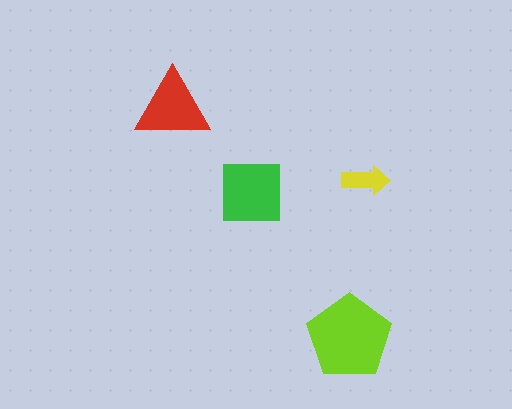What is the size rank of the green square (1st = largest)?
2nd.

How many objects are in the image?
There are 4 objects in the image.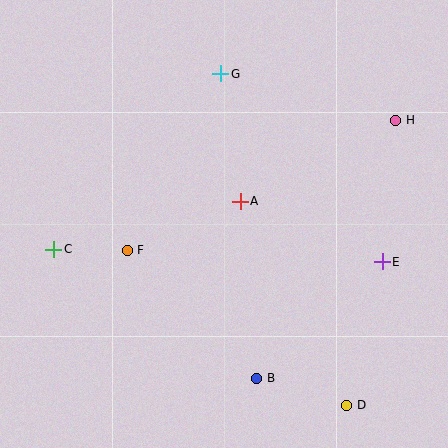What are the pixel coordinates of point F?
Point F is at (127, 250).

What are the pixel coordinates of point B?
Point B is at (257, 378).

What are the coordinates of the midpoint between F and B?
The midpoint between F and B is at (192, 314).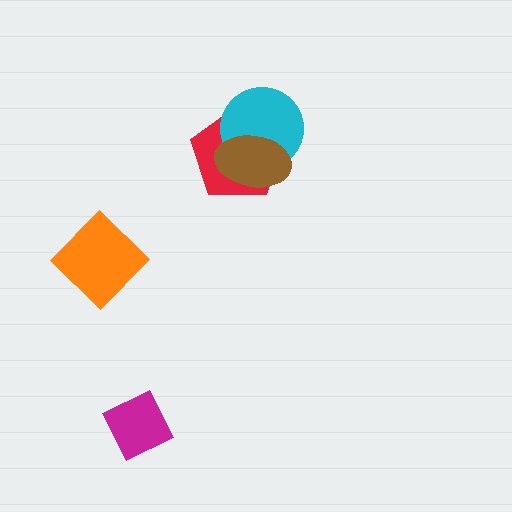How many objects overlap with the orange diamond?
0 objects overlap with the orange diamond.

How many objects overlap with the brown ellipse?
2 objects overlap with the brown ellipse.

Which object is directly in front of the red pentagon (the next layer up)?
The cyan circle is directly in front of the red pentagon.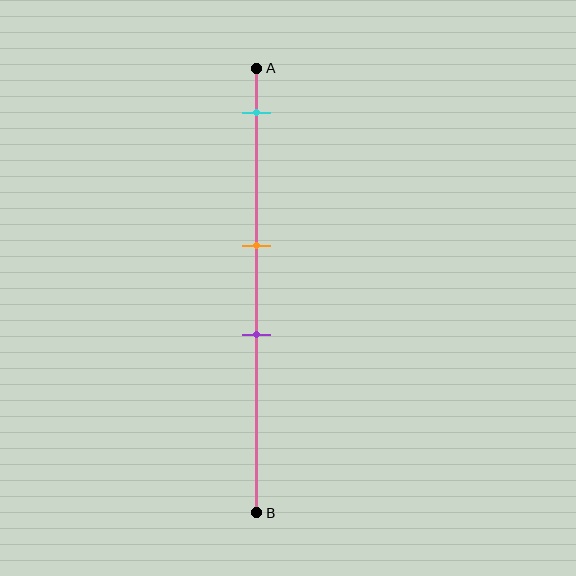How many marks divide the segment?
There are 3 marks dividing the segment.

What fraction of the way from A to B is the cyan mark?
The cyan mark is approximately 10% (0.1) of the way from A to B.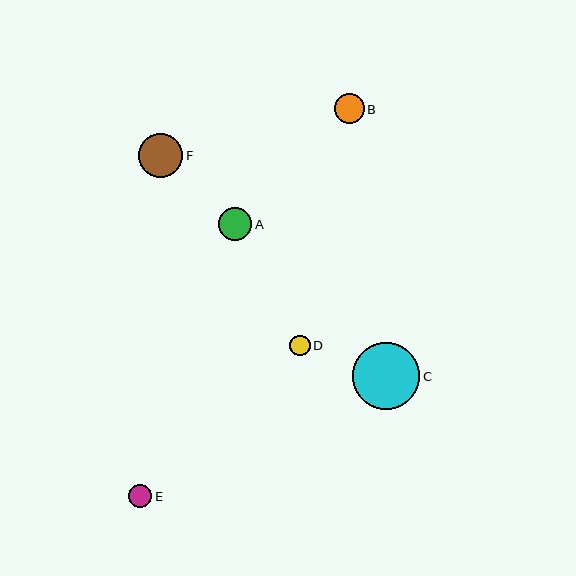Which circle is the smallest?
Circle D is the smallest with a size of approximately 21 pixels.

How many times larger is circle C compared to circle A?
Circle C is approximately 2.0 times the size of circle A.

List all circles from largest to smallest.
From largest to smallest: C, F, A, B, E, D.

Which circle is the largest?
Circle C is the largest with a size of approximately 67 pixels.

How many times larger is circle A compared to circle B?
Circle A is approximately 1.1 times the size of circle B.